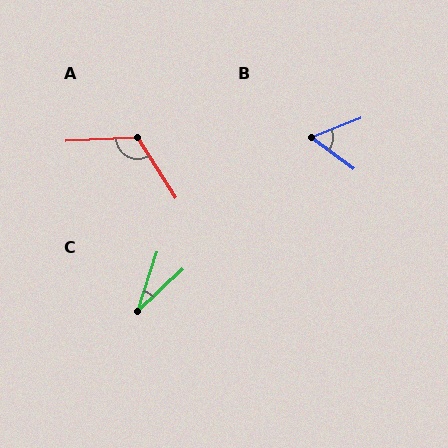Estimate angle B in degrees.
Approximately 58 degrees.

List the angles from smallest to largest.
C (29°), B (58°), A (120°).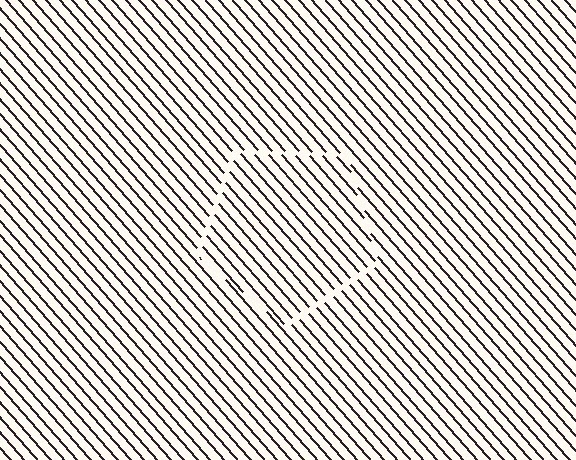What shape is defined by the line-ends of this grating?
An illusory pentagon. The interior of the shape contains the same grating, shifted by half a period — the contour is defined by the phase discontinuity where line-ends from the inner and outer gratings abut.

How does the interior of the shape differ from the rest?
The interior of the shape contains the same grating, shifted by half a period — the contour is defined by the phase discontinuity where line-ends from the inner and outer gratings abut.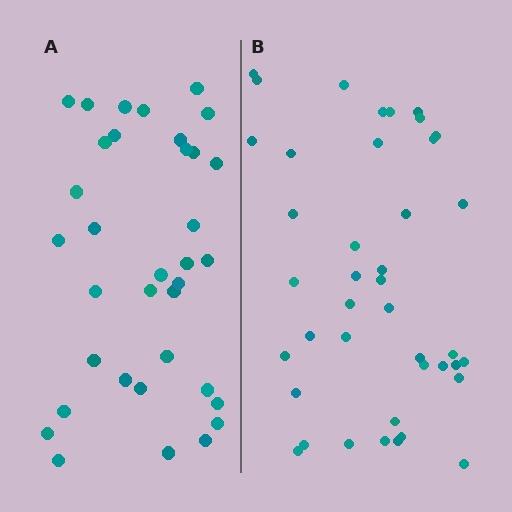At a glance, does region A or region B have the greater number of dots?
Region B (the right region) has more dots.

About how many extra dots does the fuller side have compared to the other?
Region B has about 6 more dots than region A.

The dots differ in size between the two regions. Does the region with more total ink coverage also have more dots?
No. Region A has more total ink coverage because its dots are larger, but region B actually contains more individual dots. Total area can be misleading — the number of items is what matters here.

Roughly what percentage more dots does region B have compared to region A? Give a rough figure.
About 15% more.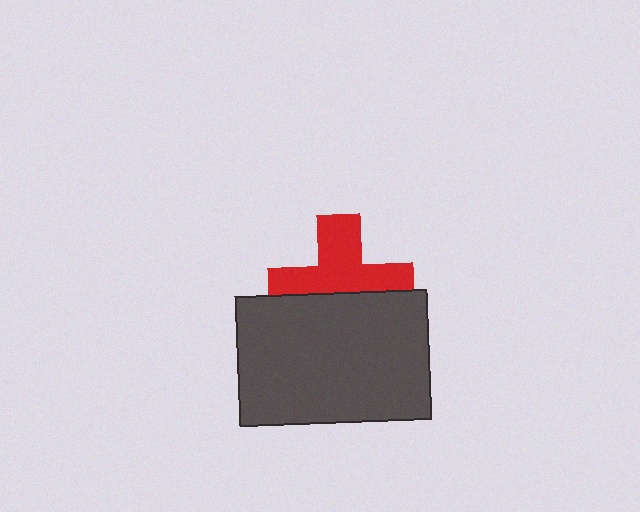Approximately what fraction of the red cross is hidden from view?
Roughly 42% of the red cross is hidden behind the dark gray rectangle.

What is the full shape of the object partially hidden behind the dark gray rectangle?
The partially hidden object is a red cross.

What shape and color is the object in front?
The object in front is a dark gray rectangle.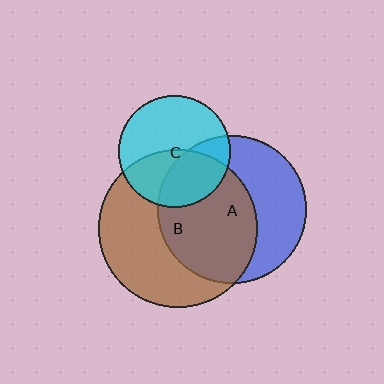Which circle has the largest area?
Circle B (brown).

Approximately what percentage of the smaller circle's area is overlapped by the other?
Approximately 55%.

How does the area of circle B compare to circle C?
Approximately 2.0 times.